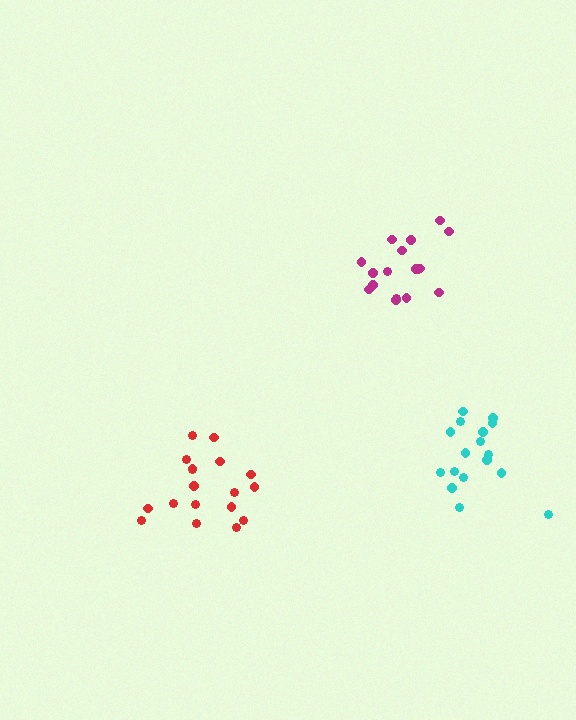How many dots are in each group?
Group 1: 18 dots, Group 2: 17 dots, Group 3: 17 dots (52 total).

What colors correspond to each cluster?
The clusters are colored: red, cyan, magenta.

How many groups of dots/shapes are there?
There are 3 groups.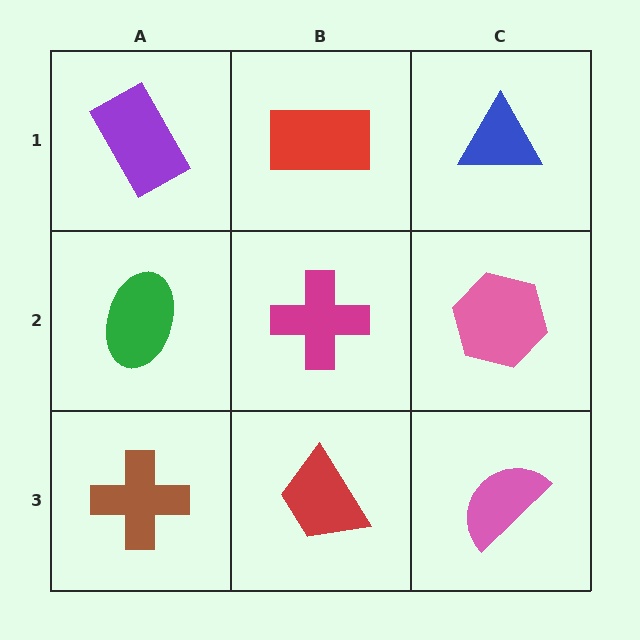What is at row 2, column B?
A magenta cross.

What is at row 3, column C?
A pink semicircle.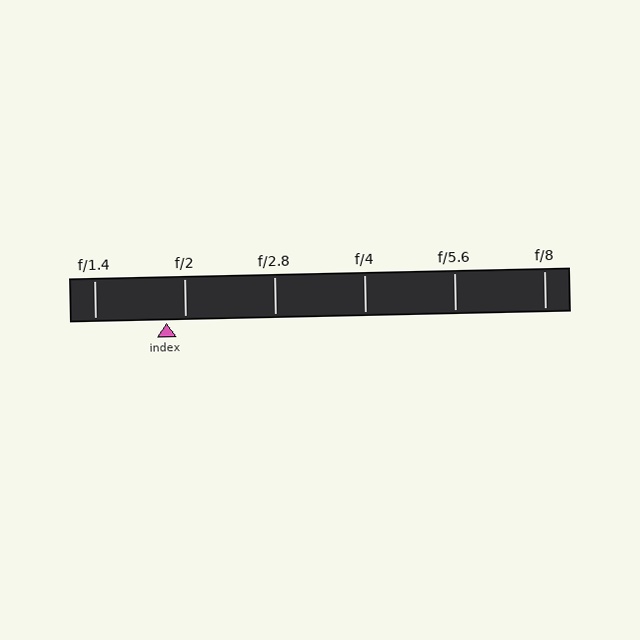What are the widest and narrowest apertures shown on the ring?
The widest aperture shown is f/1.4 and the narrowest is f/8.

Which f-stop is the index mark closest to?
The index mark is closest to f/2.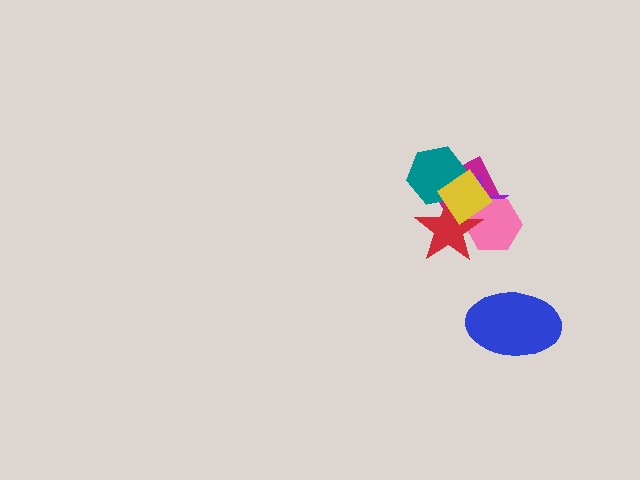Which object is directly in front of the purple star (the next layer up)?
The pink hexagon is directly in front of the purple star.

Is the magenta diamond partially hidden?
Yes, it is partially covered by another shape.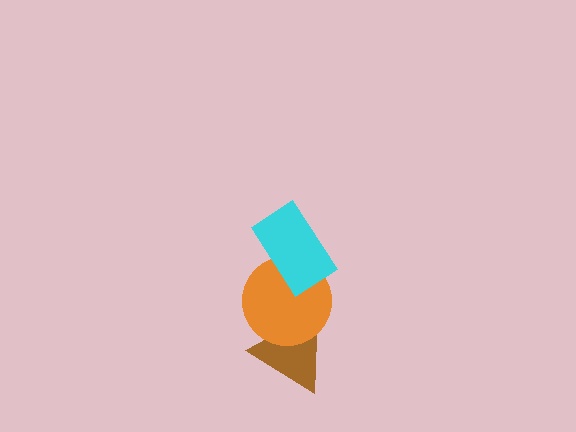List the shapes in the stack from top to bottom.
From top to bottom: the cyan rectangle, the orange circle, the brown triangle.